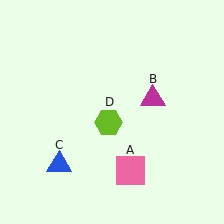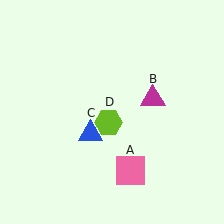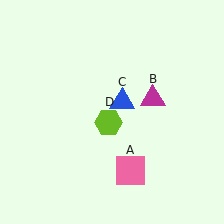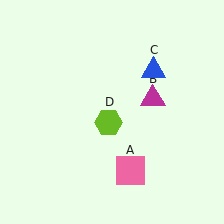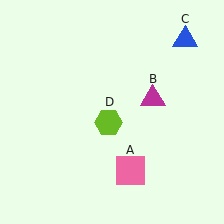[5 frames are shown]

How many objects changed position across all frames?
1 object changed position: blue triangle (object C).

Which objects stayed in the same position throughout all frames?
Pink square (object A) and magenta triangle (object B) and lime hexagon (object D) remained stationary.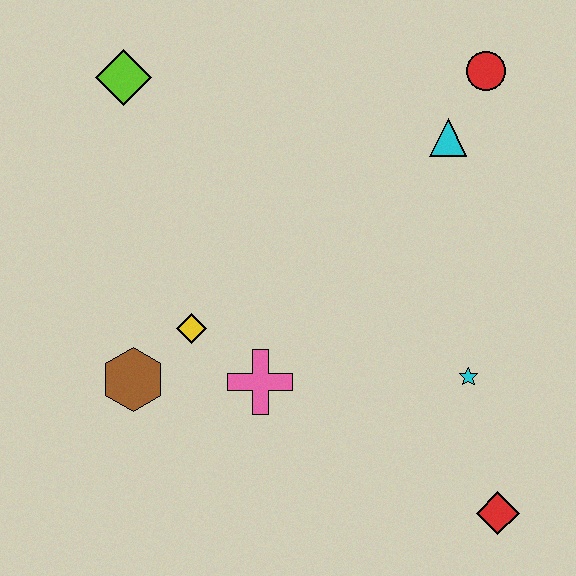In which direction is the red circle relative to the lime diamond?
The red circle is to the right of the lime diamond.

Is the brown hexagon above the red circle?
No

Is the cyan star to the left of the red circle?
Yes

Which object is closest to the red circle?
The cyan triangle is closest to the red circle.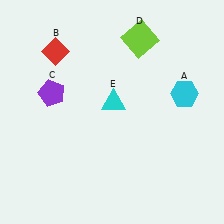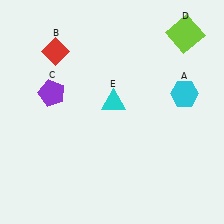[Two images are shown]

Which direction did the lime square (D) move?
The lime square (D) moved right.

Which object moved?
The lime square (D) moved right.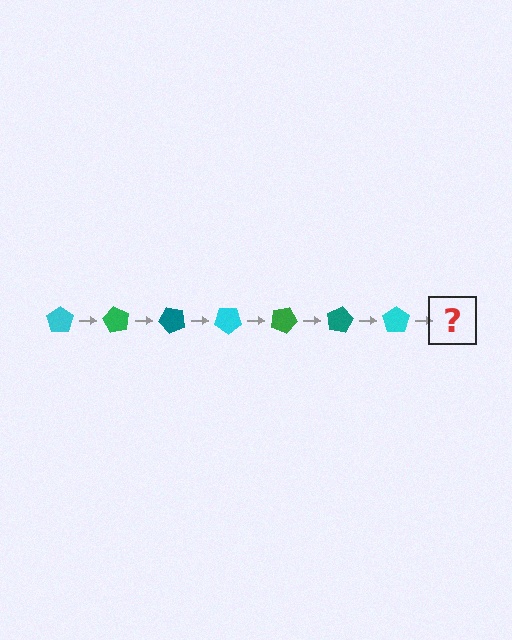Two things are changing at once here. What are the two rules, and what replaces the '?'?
The two rules are that it rotates 60 degrees each step and the color cycles through cyan, green, and teal. The '?' should be a green pentagon, rotated 420 degrees from the start.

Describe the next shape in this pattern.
It should be a green pentagon, rotated 420 degrees from the start.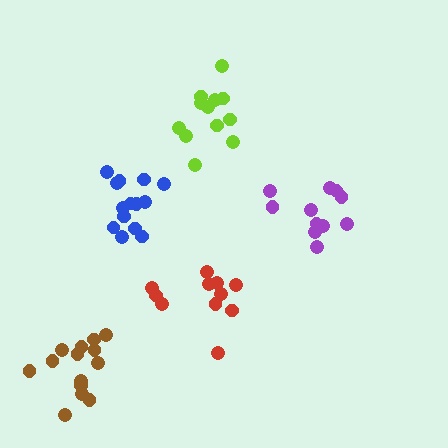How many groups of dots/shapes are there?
There are 5 groups.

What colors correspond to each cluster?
The clusters are colored: blue, red, lime, purple, brown.